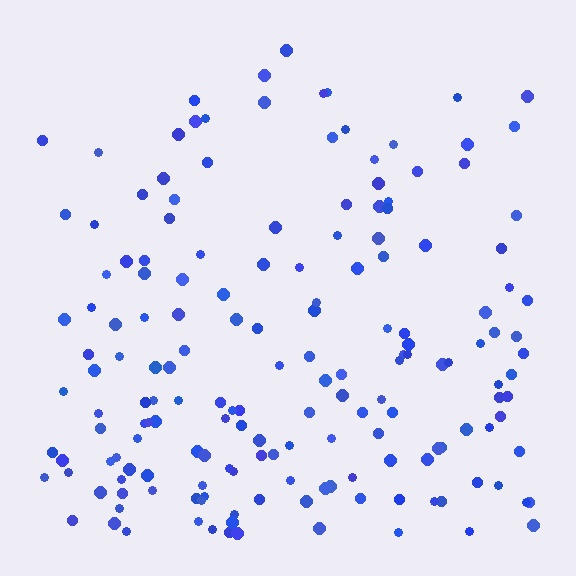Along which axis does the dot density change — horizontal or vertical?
Vertical.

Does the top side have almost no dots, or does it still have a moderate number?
Still a moderate number, just noticeably fewer than the bottom.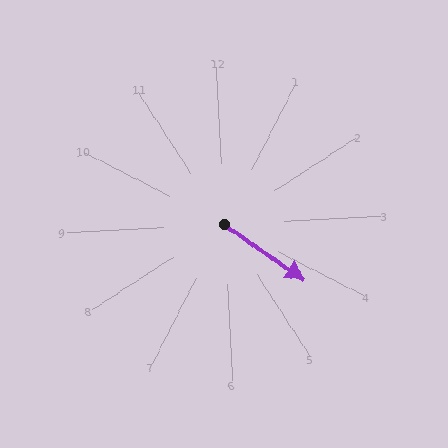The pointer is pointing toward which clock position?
Roughly 4 o'clock.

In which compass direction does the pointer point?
Southeast.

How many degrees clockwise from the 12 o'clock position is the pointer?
Approximately 128 degrees.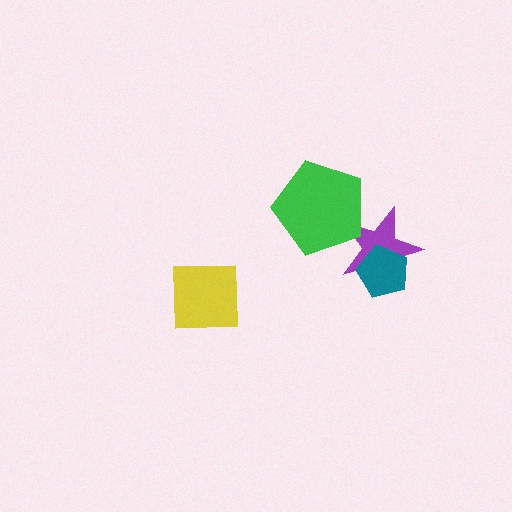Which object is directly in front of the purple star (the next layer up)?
The green pentagon is directly in front of the purple star.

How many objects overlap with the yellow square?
0 objects overlap with the yellow square.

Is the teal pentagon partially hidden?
No, no other shape covers it.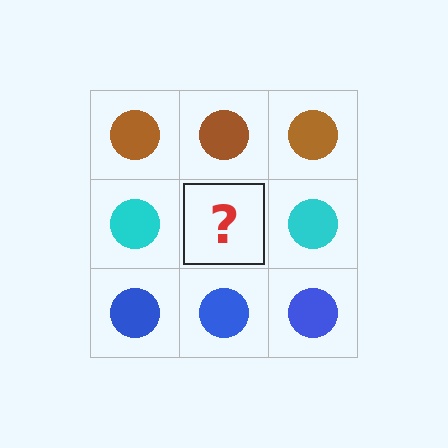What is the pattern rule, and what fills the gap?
The rule is that each row has a consistent color. The gap should be filled with a cyan circle.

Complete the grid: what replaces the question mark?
The question mark should be replaced with a cyan circle.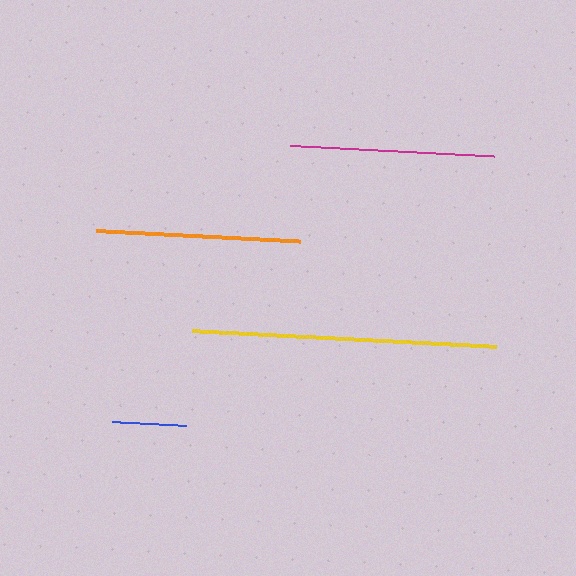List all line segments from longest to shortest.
From longest to shortest: yellow, orange, magenta, blue.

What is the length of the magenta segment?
The magenta segment is approximately 204 pixels long.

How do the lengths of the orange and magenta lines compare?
The orange and magenta lines are approximately the same length.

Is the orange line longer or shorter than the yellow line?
The yellow line is longer than the orange line.